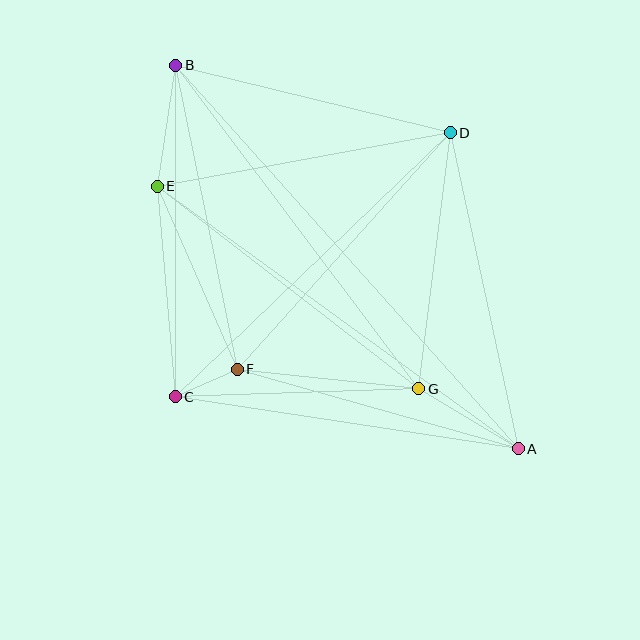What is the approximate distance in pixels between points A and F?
The distance between A and F is approximately 292 pixels.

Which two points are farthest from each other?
Points A and B are farthest from each other.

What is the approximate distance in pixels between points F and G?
The distance between F and G is approximately 183 pixels.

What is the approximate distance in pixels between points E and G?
The distance between E and G is approximately 331 pixels.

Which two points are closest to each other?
Points C and F are closest to each other.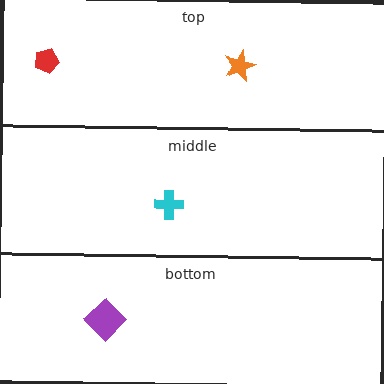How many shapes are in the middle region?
1.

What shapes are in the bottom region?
The purple diamond.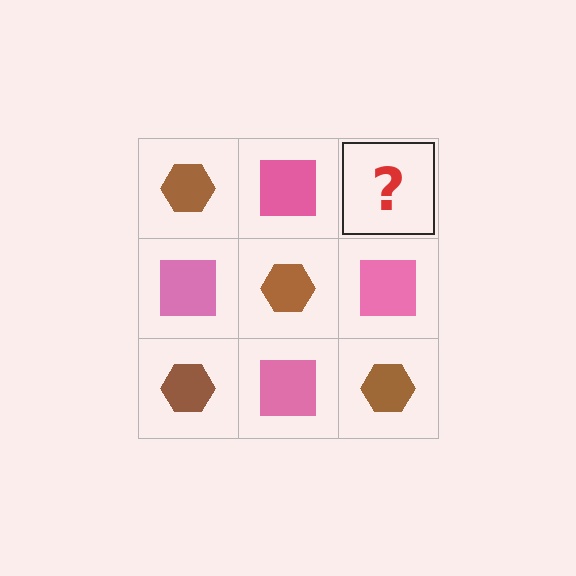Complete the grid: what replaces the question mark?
The question mark should be replaced with a brown hexagon.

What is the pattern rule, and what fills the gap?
The rule is that it alternates brown hexagon and pink square in a checkerboard pattern. The gap should be filled with a brown hexagon.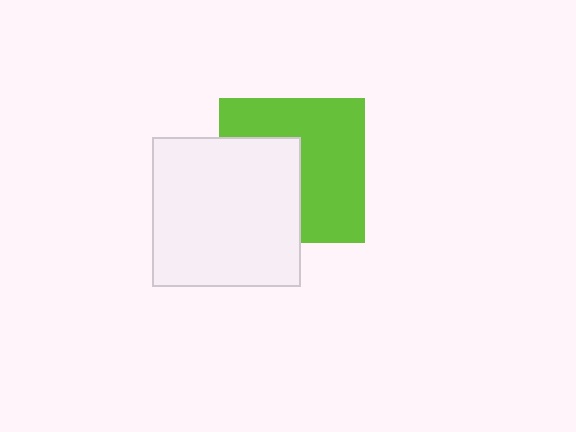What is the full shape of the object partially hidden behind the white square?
The partially hidden object is a lime square.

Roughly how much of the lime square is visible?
About half of it is visible (roughly 59%).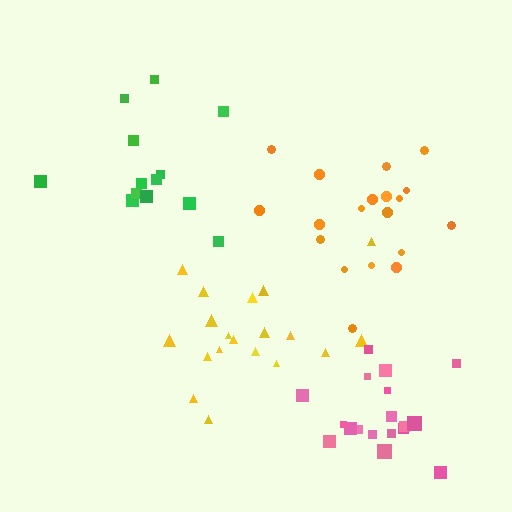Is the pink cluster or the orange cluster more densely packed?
Pink.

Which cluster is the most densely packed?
Pink.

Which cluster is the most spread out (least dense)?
Yellow.